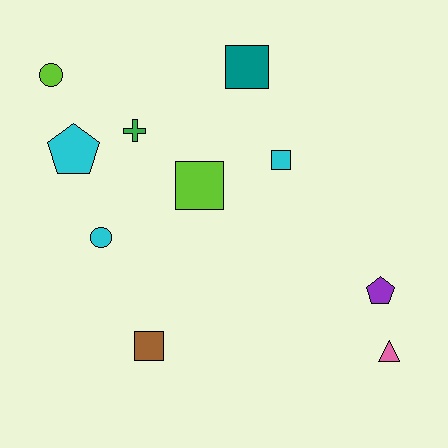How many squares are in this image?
There are 4 squares.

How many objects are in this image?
There are 10 objects.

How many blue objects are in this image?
There are no blue objects.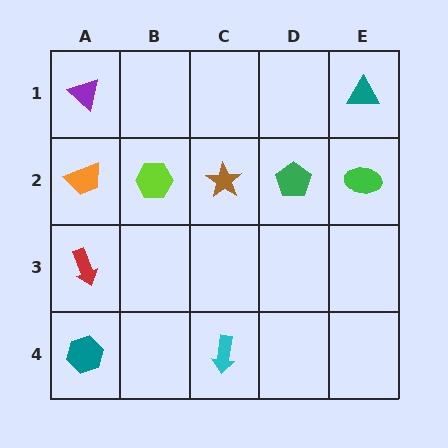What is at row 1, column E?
A teal triangle.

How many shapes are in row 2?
5 shapes.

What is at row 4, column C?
A cyan arrow.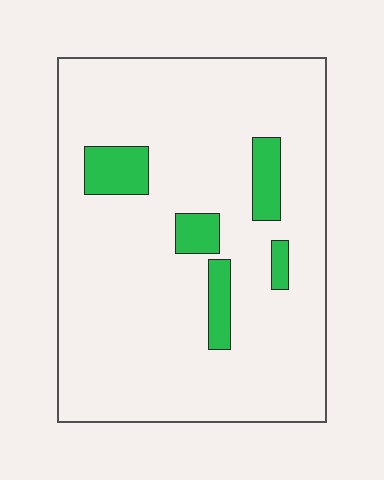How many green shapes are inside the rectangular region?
5.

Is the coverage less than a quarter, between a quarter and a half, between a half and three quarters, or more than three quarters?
Less than a quarter.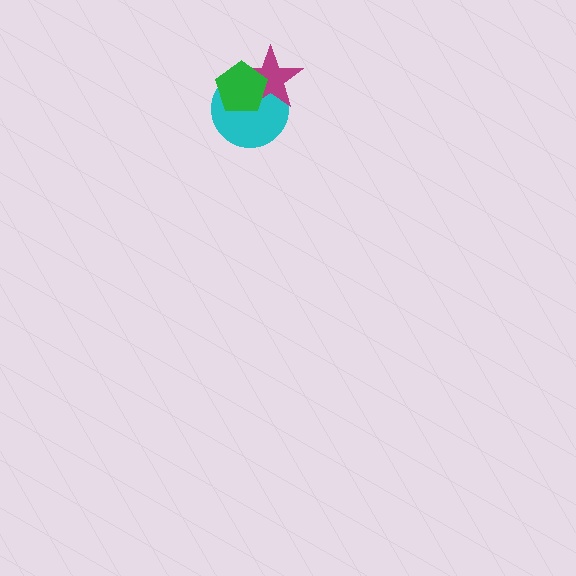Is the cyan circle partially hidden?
Yes, it is partially covered by another shape.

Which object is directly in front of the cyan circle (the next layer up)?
The magenta star is directly in front of the cyan circle.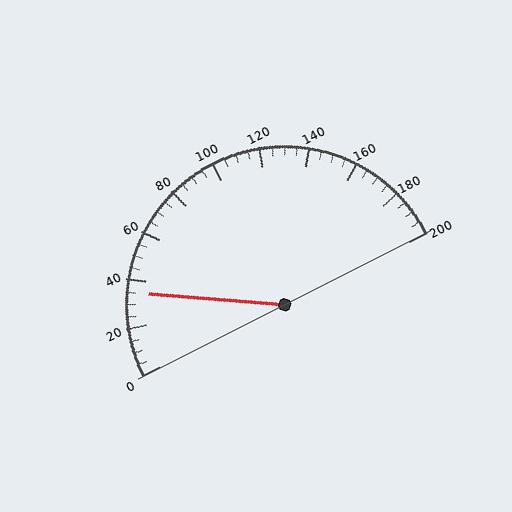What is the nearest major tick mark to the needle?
The nearest major tick mark is 40.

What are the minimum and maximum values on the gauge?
The gauge ranges from 0 to 200.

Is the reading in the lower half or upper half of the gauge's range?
The reading is in the lower half of the range (0 to 200).